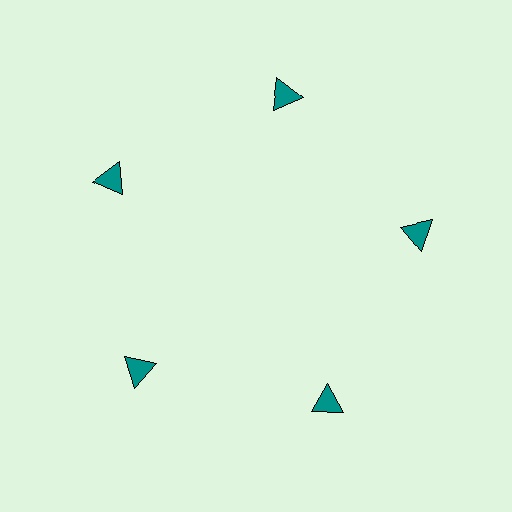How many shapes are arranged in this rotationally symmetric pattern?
There are 5 shapes, arranged in 5 groups of 1.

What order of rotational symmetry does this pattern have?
This pattern has 5-fold rotational symmetry.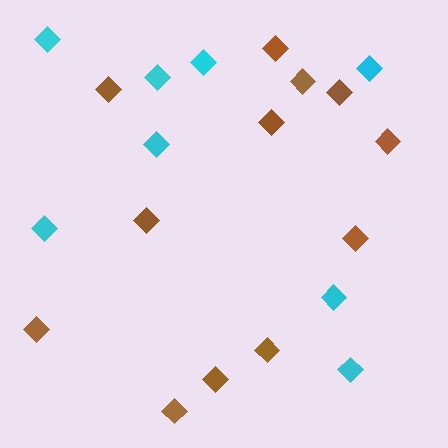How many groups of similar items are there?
There are 2 groups: one group of cyan diamonds (8) and one group of brown diamonds (12).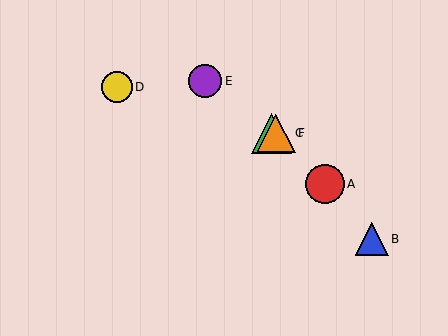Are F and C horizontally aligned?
Yes, both are at y≈133.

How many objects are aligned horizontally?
2 objects (C, F) are aligned horizontally.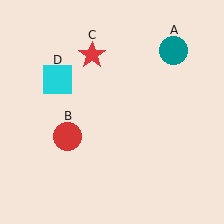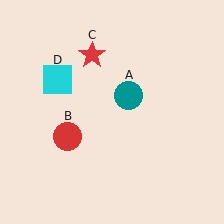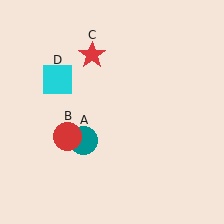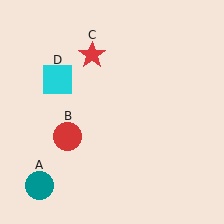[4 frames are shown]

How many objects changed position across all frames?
1 object changed position: teal circle (object A).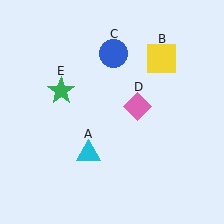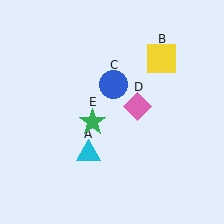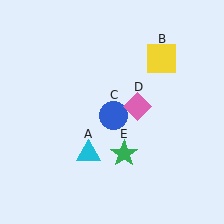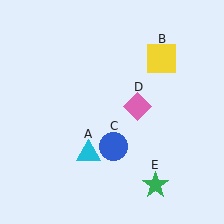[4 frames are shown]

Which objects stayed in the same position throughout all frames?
Cyan triangle (object A) and yellow square (object B) and pink diamond (object D) remained stationary.